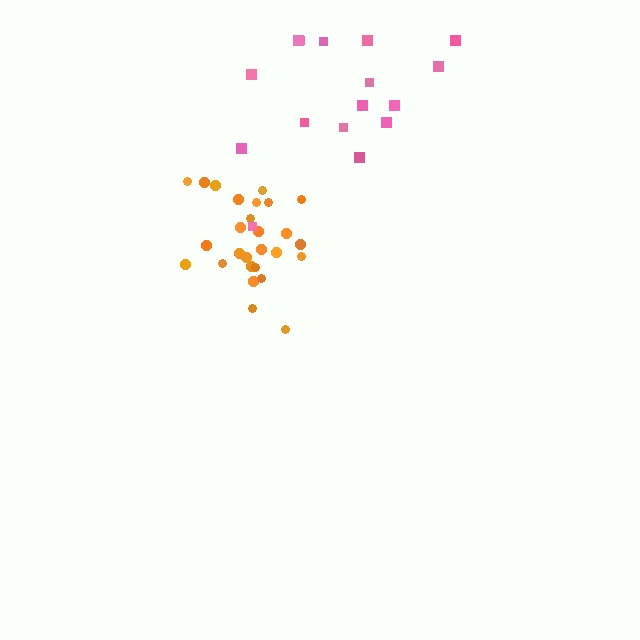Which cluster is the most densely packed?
Orange.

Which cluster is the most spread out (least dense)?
Pink.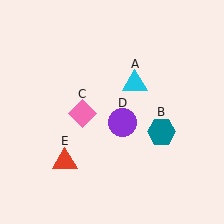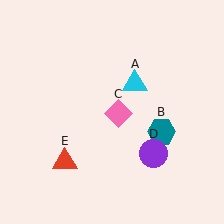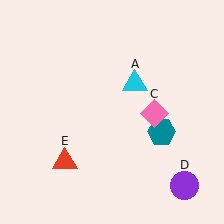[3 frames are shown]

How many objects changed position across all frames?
2 objects changed position: pink diamond (object C), purple circle (object D).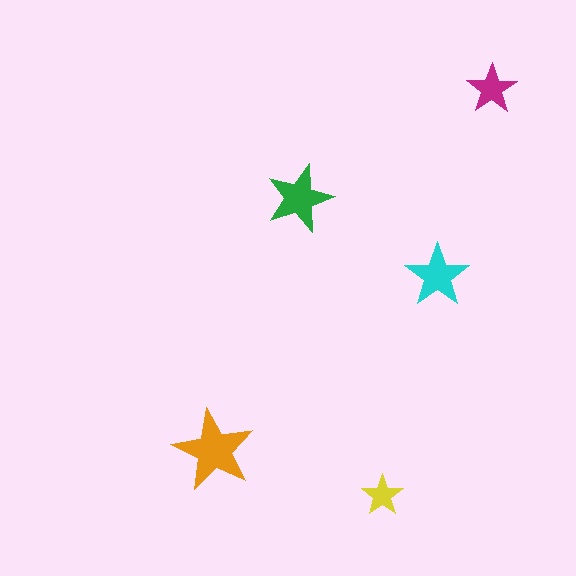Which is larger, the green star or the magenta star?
The green one.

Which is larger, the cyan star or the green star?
The green one.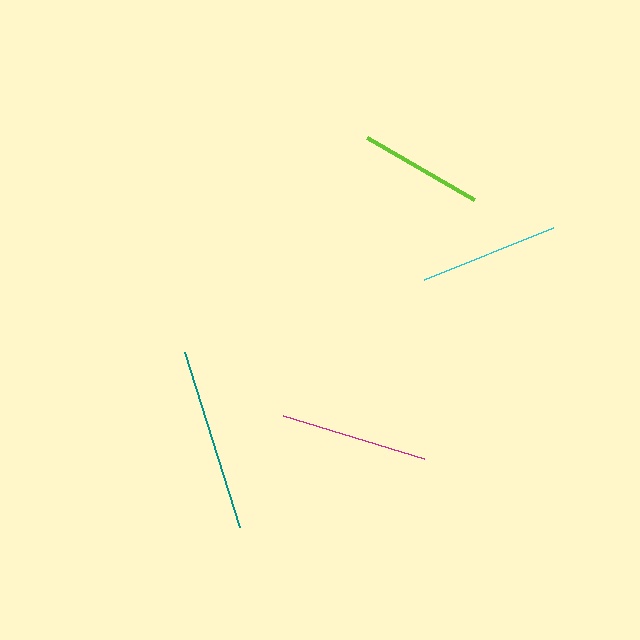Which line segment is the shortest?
The lime line is the shortest at approximately 125 pixels.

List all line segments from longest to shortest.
From longest to shortest: teal, magenta, cyan, lime.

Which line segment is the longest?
The teal line is the longest at approximately 183 pixels.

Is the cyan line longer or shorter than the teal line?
The teal line is longer than the cyan line.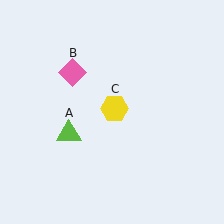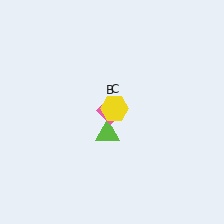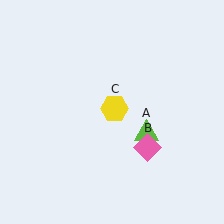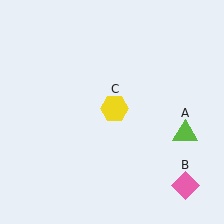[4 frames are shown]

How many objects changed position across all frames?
2 objects changed position: lime triangle (object A), pink diamond (object B).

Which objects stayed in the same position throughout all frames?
Yellow hexagon (object C) remained stationary.